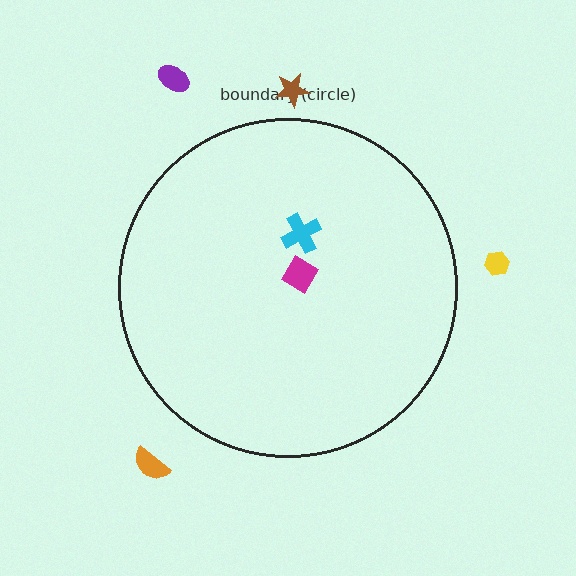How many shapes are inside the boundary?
2 inside, 4 outside.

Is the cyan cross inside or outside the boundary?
Inside.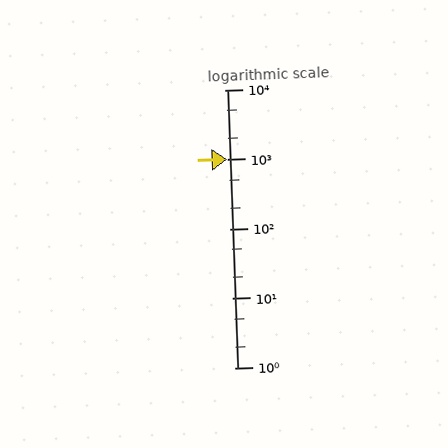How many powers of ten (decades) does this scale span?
The scale spans 4 decades, from 1 to 10000.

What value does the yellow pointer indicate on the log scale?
The pointer indicates approximately 1000.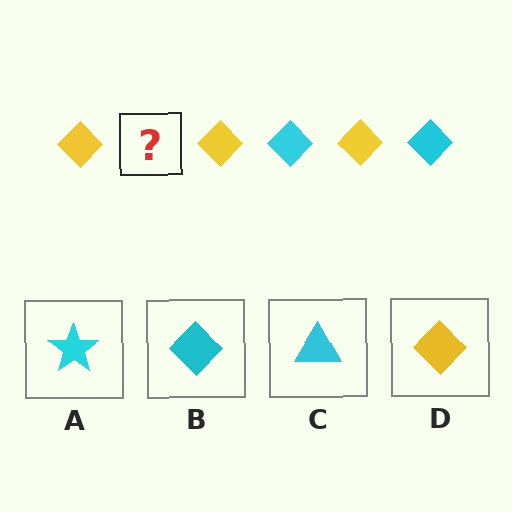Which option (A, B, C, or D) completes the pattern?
B.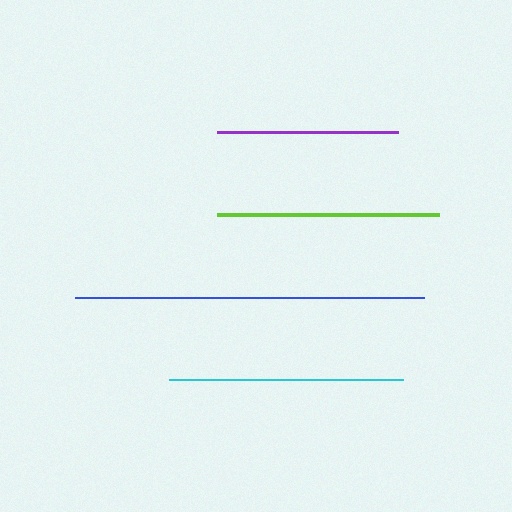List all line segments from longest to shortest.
From longest to shortest: blue, cyan, lime, purple.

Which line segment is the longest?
The blue line is the longest at approximately 348 pixels.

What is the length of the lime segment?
The lime segment is approximately 222 pixels long.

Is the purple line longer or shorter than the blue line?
The blue line is longer than the purple line.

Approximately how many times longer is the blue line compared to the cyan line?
The blue line is approximately 1.5 times the length of the cyan line.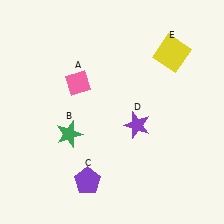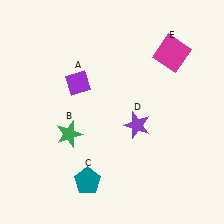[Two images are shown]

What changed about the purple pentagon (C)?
In Image 1, C is purple. In Image 2, it changed to teal.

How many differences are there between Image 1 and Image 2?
There are 3 differences between the two images.